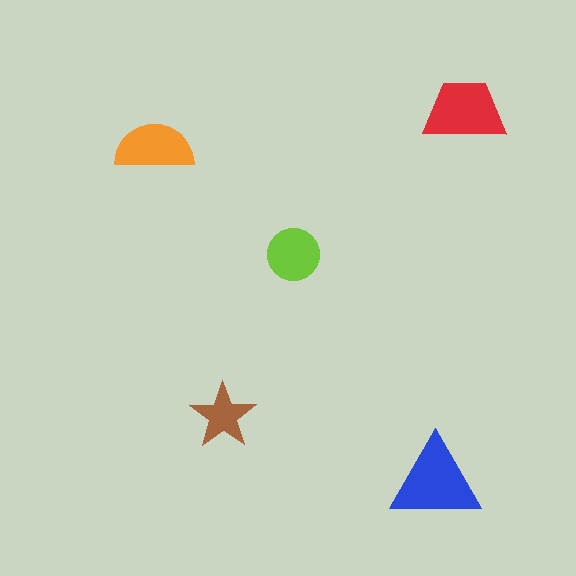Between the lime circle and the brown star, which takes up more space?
The lime circle.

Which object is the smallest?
The brown star.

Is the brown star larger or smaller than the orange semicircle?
Smaller.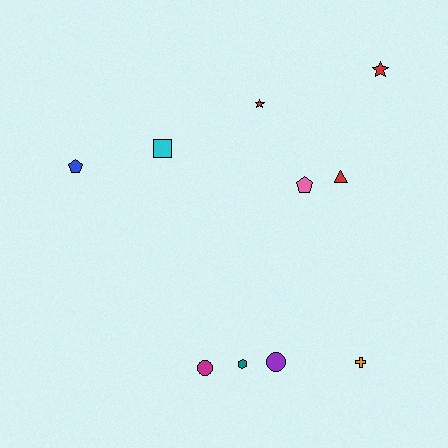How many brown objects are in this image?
There are no brown objects.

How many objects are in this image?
There are 10 objects.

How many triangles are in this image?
There is 1 triangle.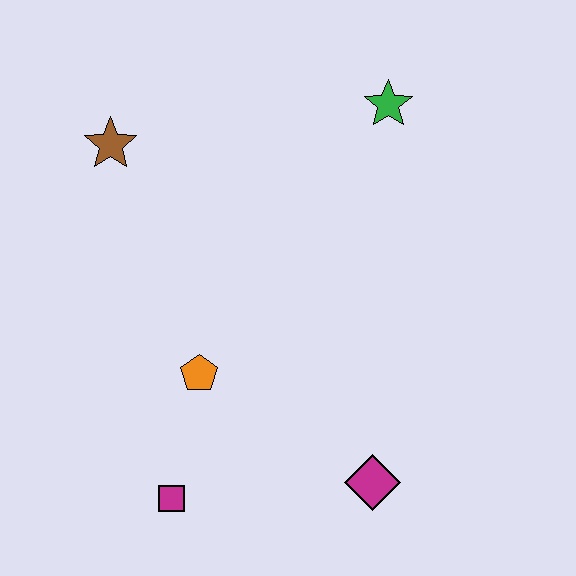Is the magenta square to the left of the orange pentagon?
Yes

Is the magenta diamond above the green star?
No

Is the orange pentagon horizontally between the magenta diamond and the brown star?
Yes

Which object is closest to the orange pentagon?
The magenta square is closest to the orange pentagon.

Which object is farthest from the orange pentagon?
The green star is farthest from the orange pentagon.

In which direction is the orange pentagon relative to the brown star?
The orange pentagon is below the brown star.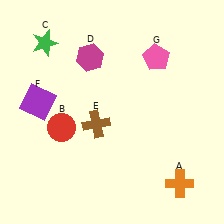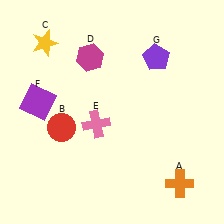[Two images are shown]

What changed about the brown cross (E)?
In Image 1, E is brown. In Image 2, it changed to pink.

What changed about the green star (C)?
In Image 1, C is green. In Image 2, it changed to yellow.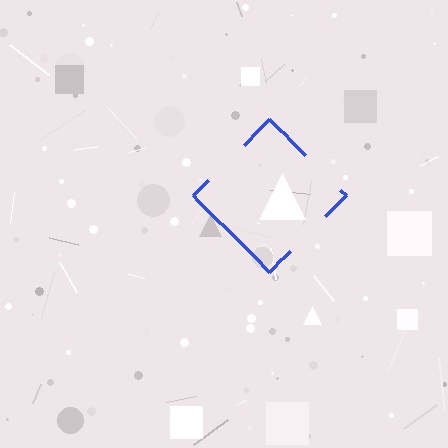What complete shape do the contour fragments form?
The contour fragments form a diamond.